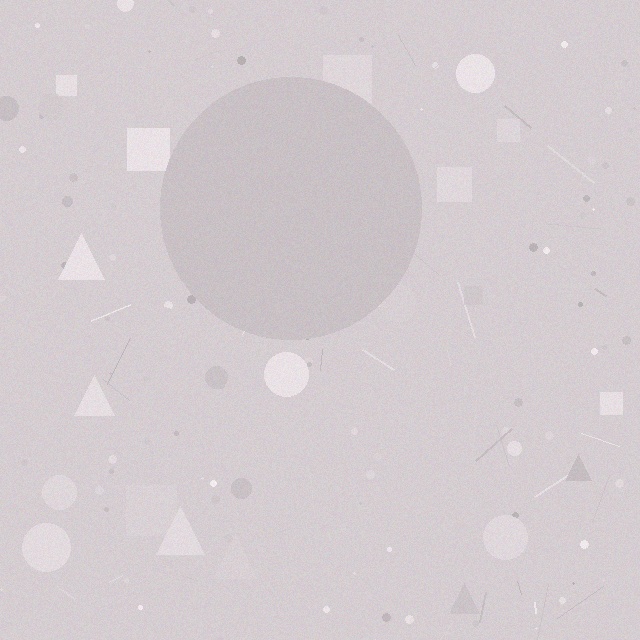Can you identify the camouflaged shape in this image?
The camouflaged shape is a circle.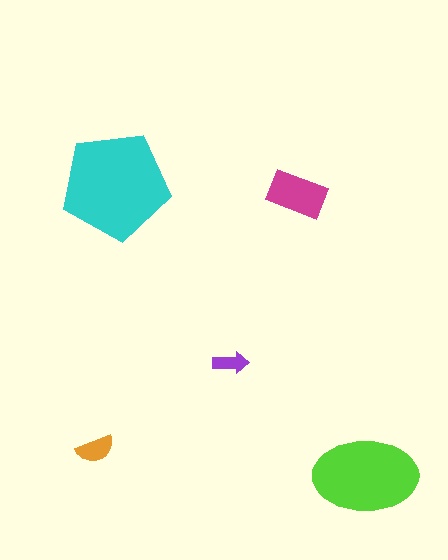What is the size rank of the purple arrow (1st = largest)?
5th.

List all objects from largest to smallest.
The cyan pentagon, the lime ellipse, the magenta rectangle, the orange semicircle, the purple arrow.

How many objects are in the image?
There are 5 objects in the image.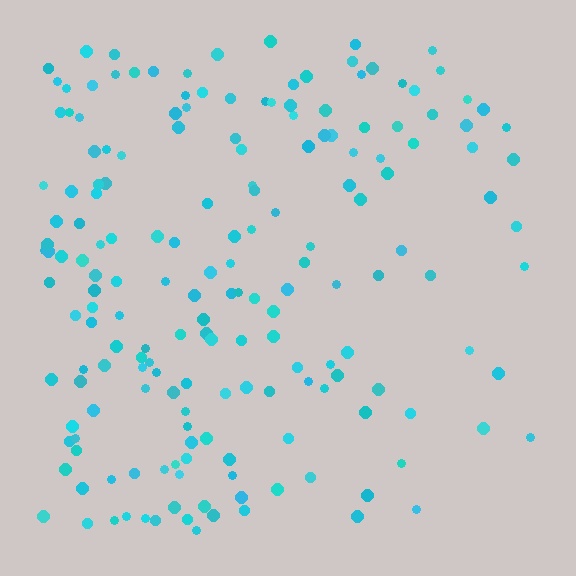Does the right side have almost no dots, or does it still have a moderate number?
Still a moderate number, just noticeably fewer than the left.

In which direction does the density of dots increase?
From right to left, with the left side densest.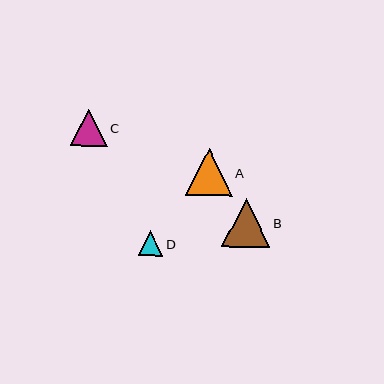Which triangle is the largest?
Triangle B is the largest with a size of approximately 48 pixels.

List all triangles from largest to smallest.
From largest to smallest: B, A, C, D.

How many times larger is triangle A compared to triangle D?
Triangle A is approximately 1.9 times the size of triangle D.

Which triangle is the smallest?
Triangle D is the smallest with a size of approximately 25 pixels.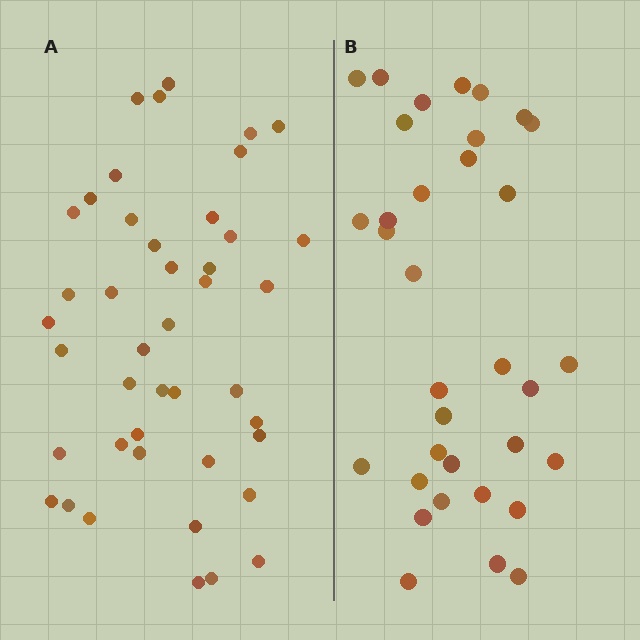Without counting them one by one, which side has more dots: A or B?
Region A (the left region) has more dots.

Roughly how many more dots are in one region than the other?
Region A has roughly 8 or so more dots than region B.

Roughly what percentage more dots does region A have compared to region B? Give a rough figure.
About 25% more.